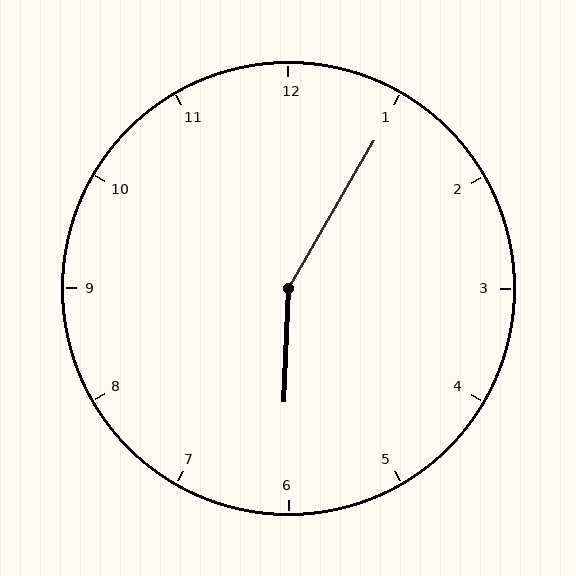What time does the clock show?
6:05.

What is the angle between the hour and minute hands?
Approximately 152 degrees.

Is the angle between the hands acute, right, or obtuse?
It is obtuse.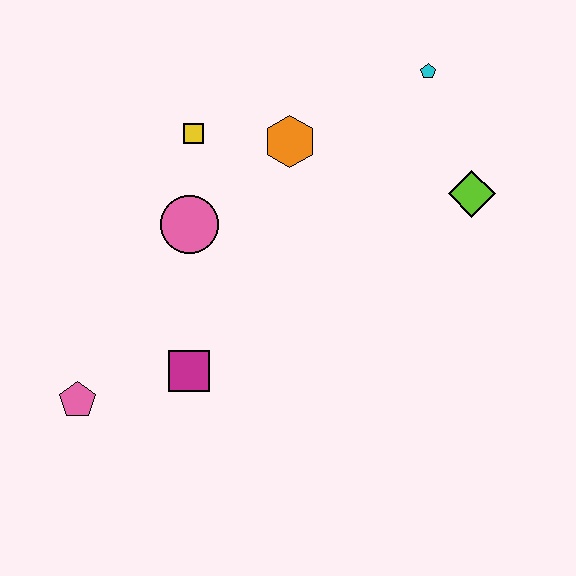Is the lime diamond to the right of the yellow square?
Yes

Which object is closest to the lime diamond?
The cyan pentagon is closest to the lime diamond.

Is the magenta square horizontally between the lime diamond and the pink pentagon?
Yes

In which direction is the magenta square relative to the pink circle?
The magenta square is below the pink circle.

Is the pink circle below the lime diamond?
Yes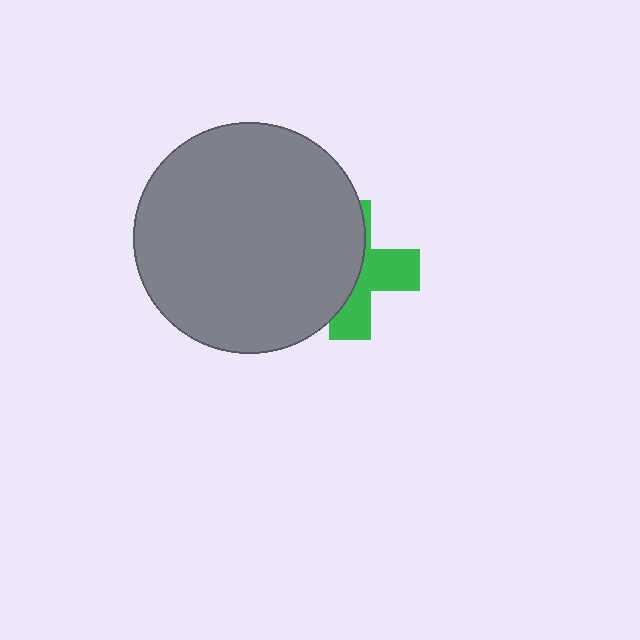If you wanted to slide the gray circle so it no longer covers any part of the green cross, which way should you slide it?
Slide it left — that is the most direct way to separate the two shapes.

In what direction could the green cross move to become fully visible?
The green cross could move right. That would shift it out from behind the gray circle entirely.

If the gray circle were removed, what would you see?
You would see the complete green cross.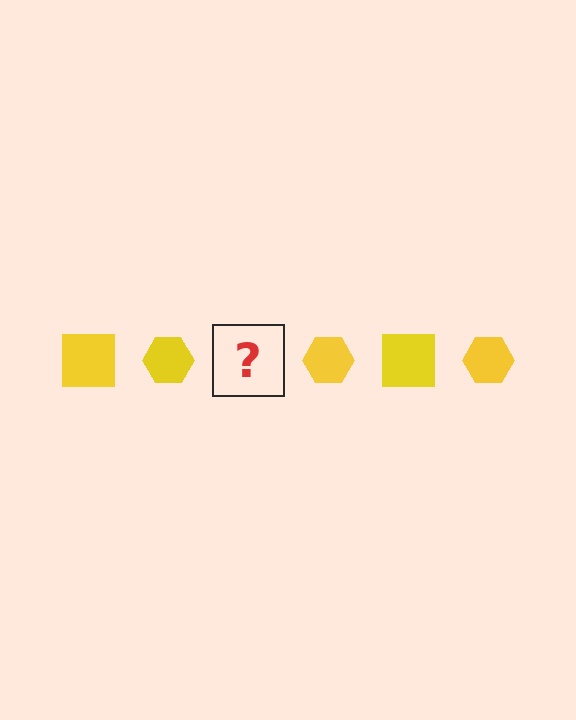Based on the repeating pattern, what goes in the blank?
The blank should be a yellow square.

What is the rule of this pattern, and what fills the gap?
The rule is that the pattern cycles through square, hexagon shapes in yellow. The gap should be filled with a yellow square.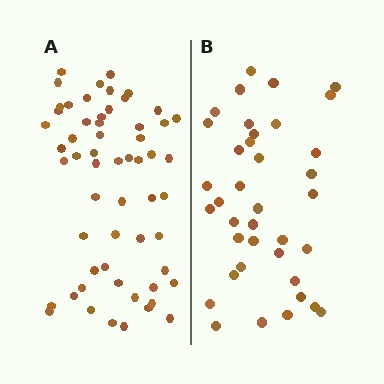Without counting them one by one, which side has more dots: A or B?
Region A (the left region) has more dots.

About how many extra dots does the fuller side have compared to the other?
Region A has approximately 20 more dots than region B.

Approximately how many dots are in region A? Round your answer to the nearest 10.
About 60 dots. (The exact count is 58, which rounds to 60.)